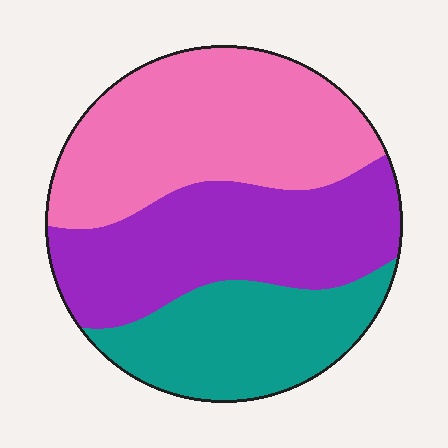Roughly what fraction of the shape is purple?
Purple covers roughly 35% of the shape.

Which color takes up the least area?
Teal, at roughly 25%.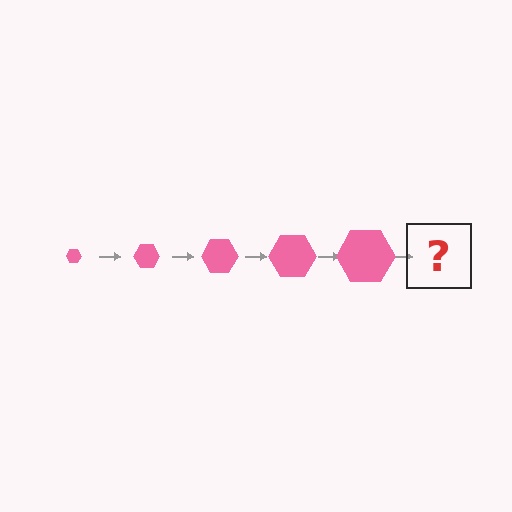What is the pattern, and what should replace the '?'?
The pattern is that the hexagon gets progressively larger each step. The '?' should be a pink hexagon, larger than the previous one.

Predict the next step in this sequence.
The next step is a pink hexagon, larger than the previous one.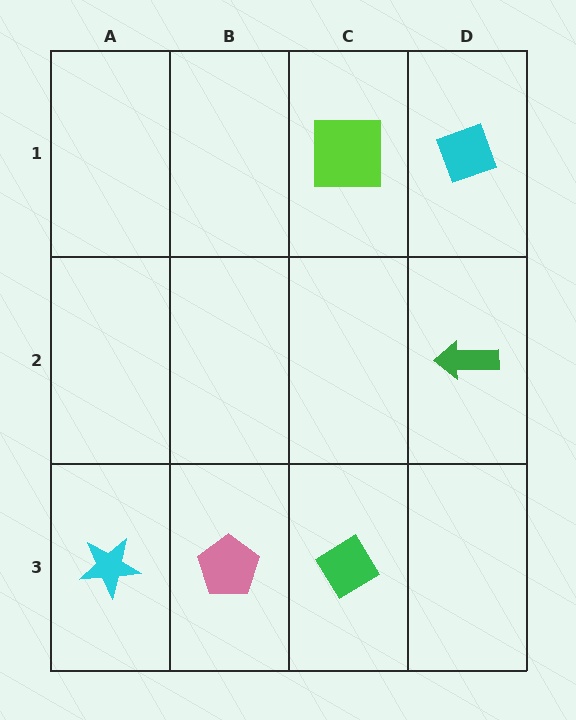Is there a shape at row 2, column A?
No, that cell is empty.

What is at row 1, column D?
A cyan diamond.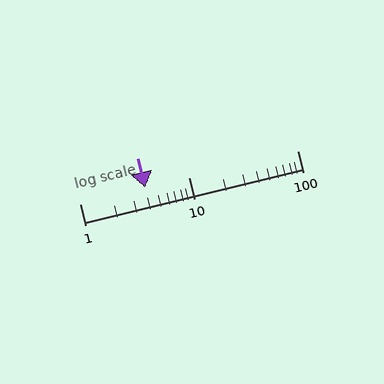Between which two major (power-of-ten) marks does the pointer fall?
The pointer is between 1 and 10.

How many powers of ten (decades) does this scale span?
The scale spans 2 decades, from 1 to 100.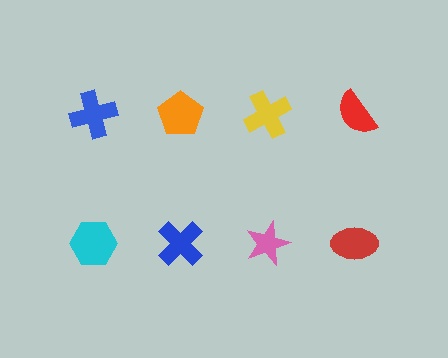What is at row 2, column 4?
A red ellipse.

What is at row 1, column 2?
An orange pentagon.